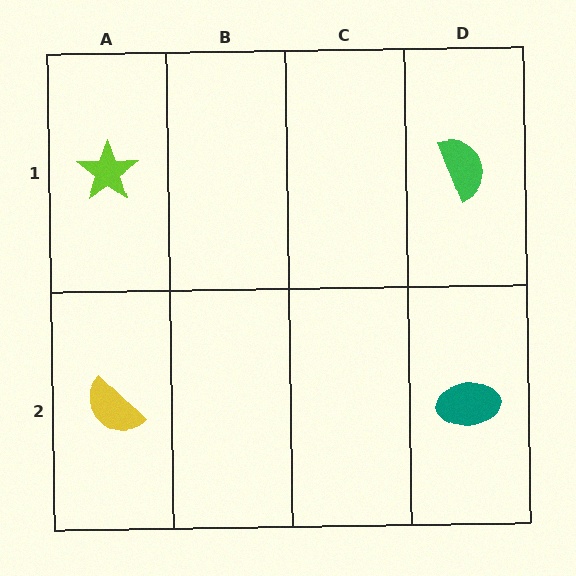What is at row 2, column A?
A yellow semicircle.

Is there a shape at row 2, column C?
No, that cell is empty.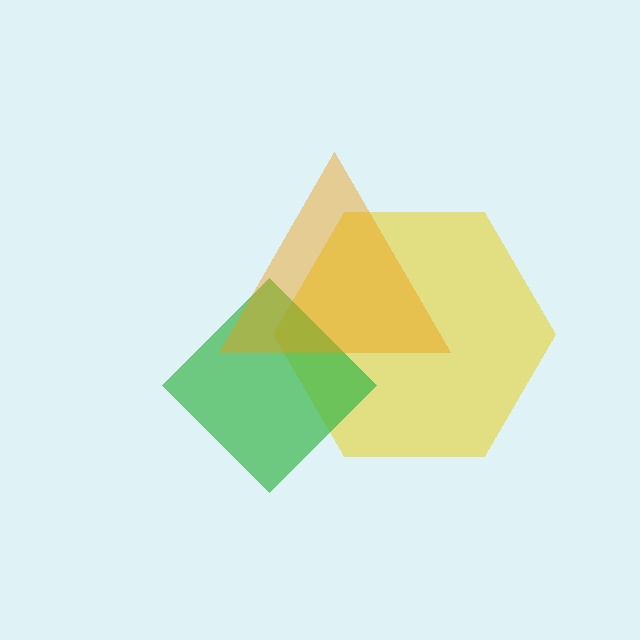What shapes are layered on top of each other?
The layered shapes are: a yellow hexagon, a green diamond, an orange triangle.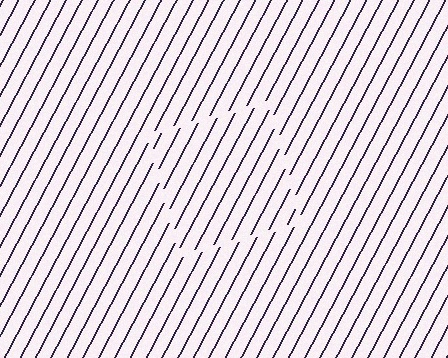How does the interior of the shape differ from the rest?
The interior of the shape contains the same grating, shifted by half a period — the contour is defined by the phase discontinuity where line-ends from the inner and outer gratings abut.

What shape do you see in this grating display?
An illusory square. The interior of the shape contains the same grating, shifted by half a period — the contour is defined by the phase discontinuity where line-ends from the inner and outer gratings abut.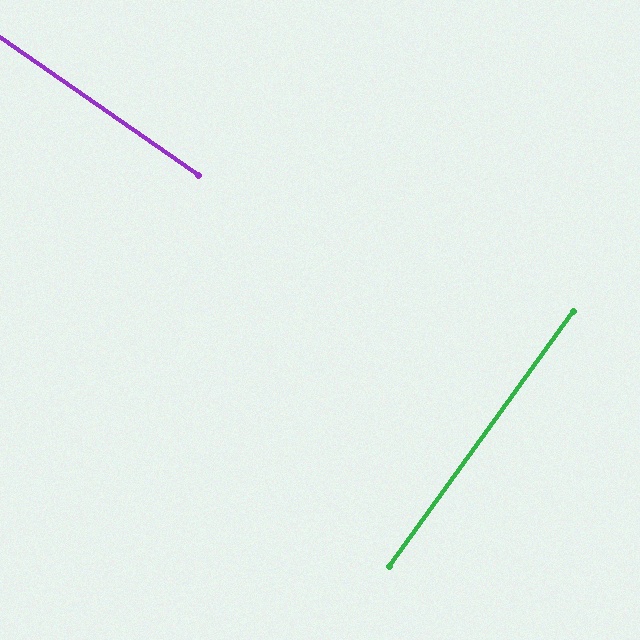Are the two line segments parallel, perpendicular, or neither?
Perpendicular — they meet at approximately 89°.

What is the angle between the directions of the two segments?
Approximately 89 degrees.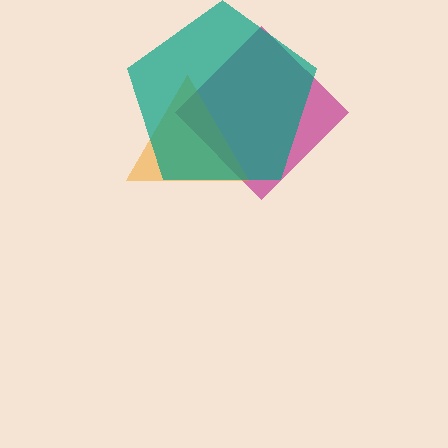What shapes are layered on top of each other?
The layered shapes are: a magenta diamond, an orange triangle, a teal pentagon.